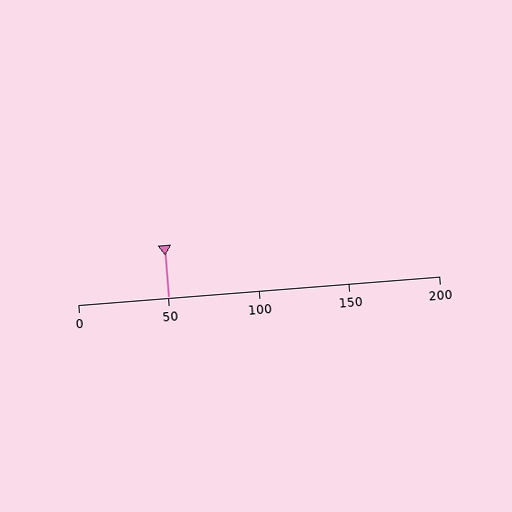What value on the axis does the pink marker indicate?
The marker indicates approximately 50.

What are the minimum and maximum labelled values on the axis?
The axis runs from 0 to 200.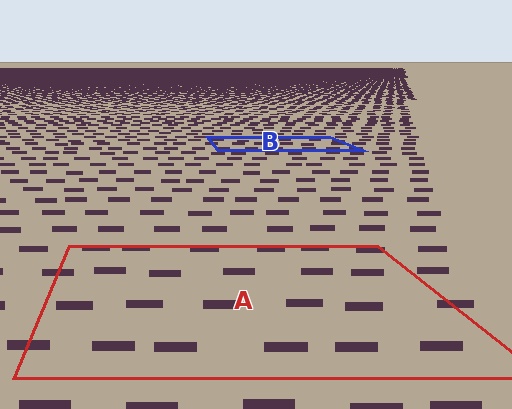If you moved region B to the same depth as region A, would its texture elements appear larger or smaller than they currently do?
They would appear larger. At a closer depth, the same texture elements are projected at a bigger on-screen size.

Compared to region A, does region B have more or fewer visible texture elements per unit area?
Region B has more texture elements per unit area — they are packed more densely because it is farther away.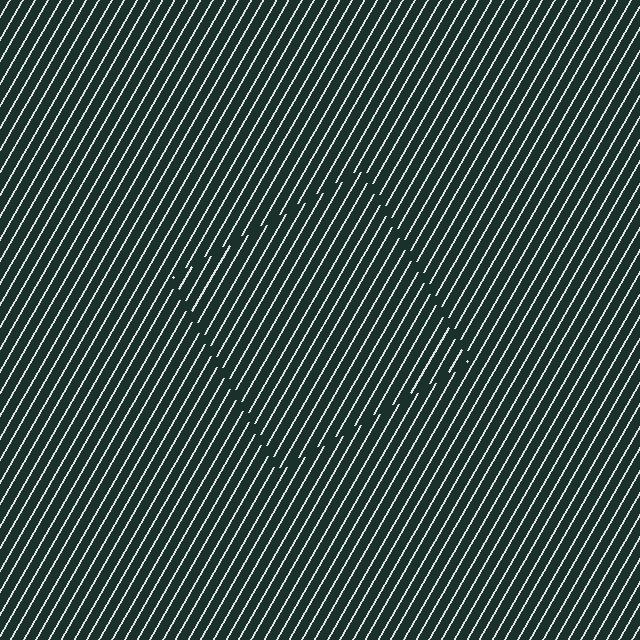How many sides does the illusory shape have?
4 sides — the line-ends trace a square.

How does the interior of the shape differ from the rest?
The interior of the shape contains the same grating, shifted by half a period — the contour is defined by the phase discontinuity where line-ends from the inner and outer gratings abut.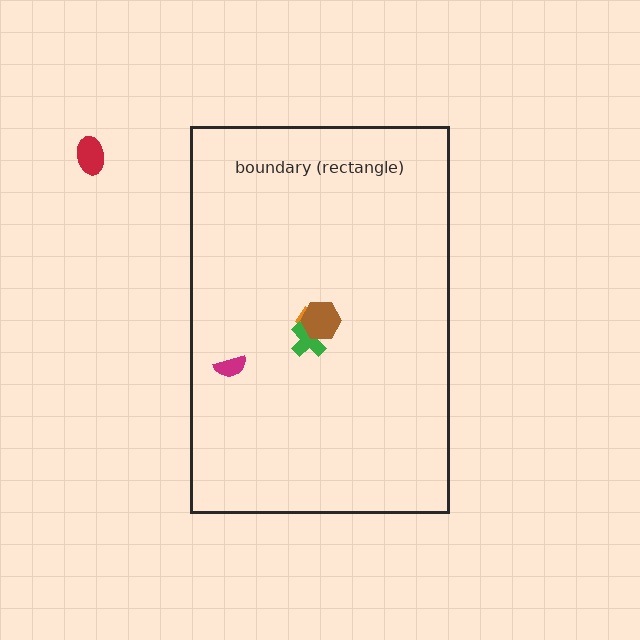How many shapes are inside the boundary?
4 inside, 1 outside.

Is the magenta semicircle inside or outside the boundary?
Inside.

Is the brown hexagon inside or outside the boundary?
Inside.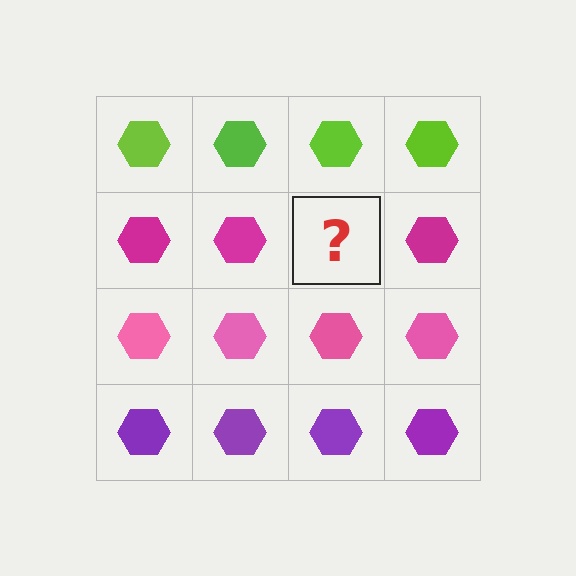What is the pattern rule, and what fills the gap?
The rule is that each row has a consistent color. The gap should be filled with a magenta hexagon.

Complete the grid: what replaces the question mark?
The question mark should be replaced with a magenta hexagon.